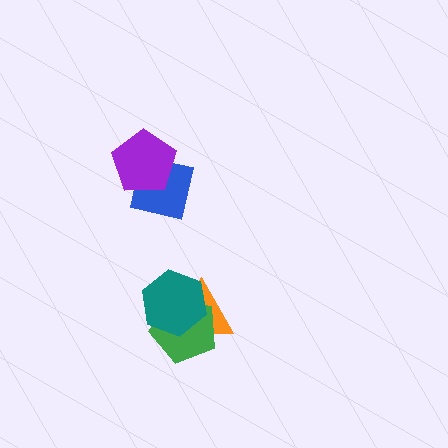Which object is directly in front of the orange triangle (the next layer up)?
The green pentagon is directly in front of the orange triangle.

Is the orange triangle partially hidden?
Yes, it is partially covered by another shape.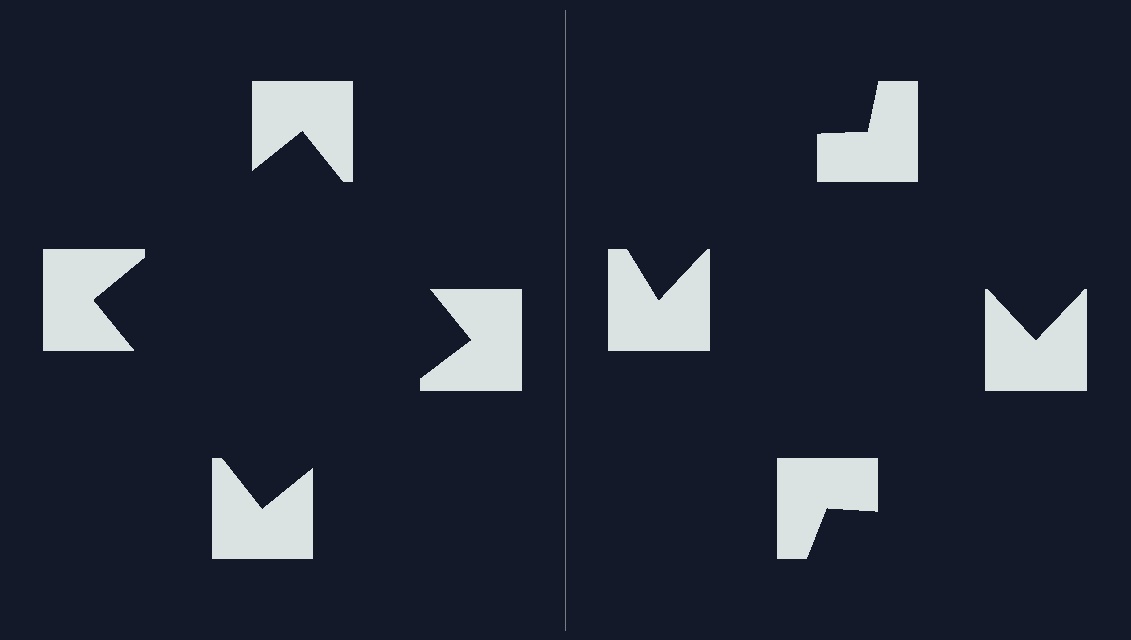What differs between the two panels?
The notched squares are positioned identically on both sides; only the wedge orientations differ. On the left they align to a square; on the right they are misaligned.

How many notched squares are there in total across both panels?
8 — 4 on each side.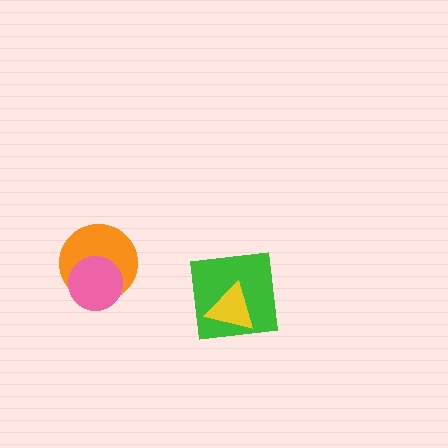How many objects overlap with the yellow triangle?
1 object overlaps with the yellow triangle.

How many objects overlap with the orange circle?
1 object overlaps with the orange circle.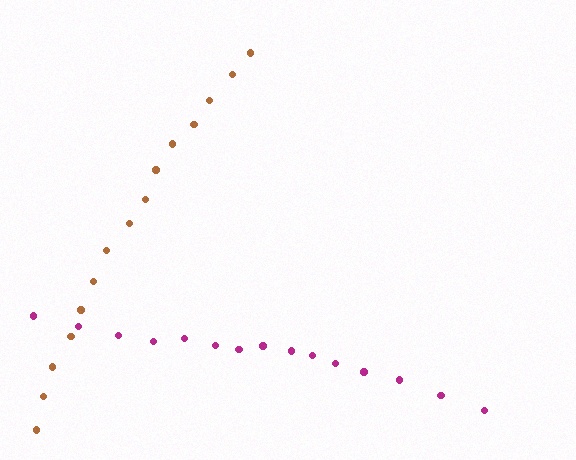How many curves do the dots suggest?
There are 2 distinct paths.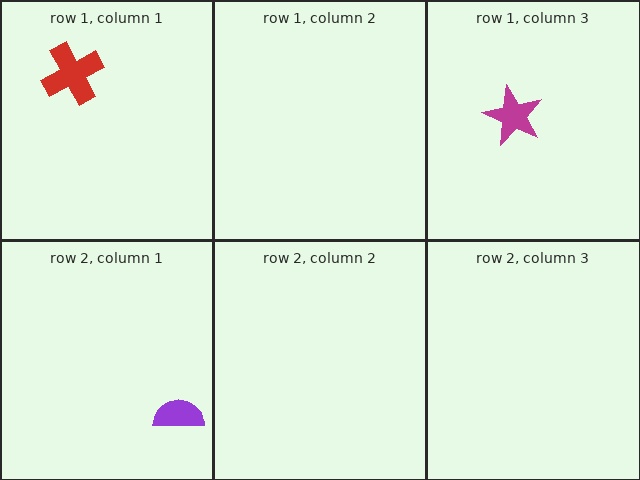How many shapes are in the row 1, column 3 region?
1.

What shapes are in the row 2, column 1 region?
The purple semicircle.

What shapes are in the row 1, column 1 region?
The red cross.